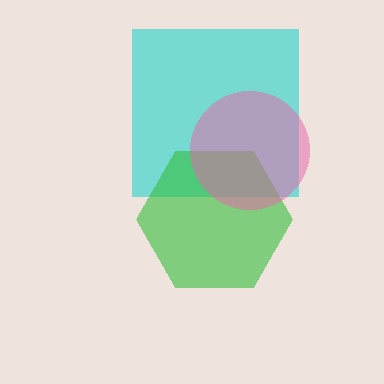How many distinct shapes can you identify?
There are 3 distinct shapes: a cyan square, a green hexagon, a pink circle.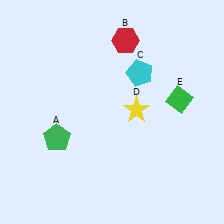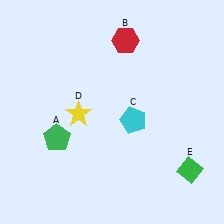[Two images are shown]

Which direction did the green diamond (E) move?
The green diamond (E) moved down.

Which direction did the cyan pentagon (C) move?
The cyan pentagon (C) moved down.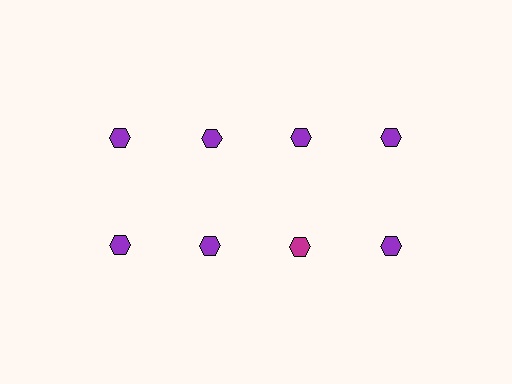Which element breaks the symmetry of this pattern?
The magenta hexagon in the second row, center column breaks the symmetry. All other shapes are purple hexagons.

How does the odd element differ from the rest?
It has a different color: magenta instead of purple.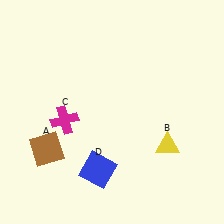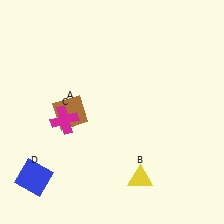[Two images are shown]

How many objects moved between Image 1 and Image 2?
3 objects moved between the two images.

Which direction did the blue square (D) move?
The blue square (D) moved left.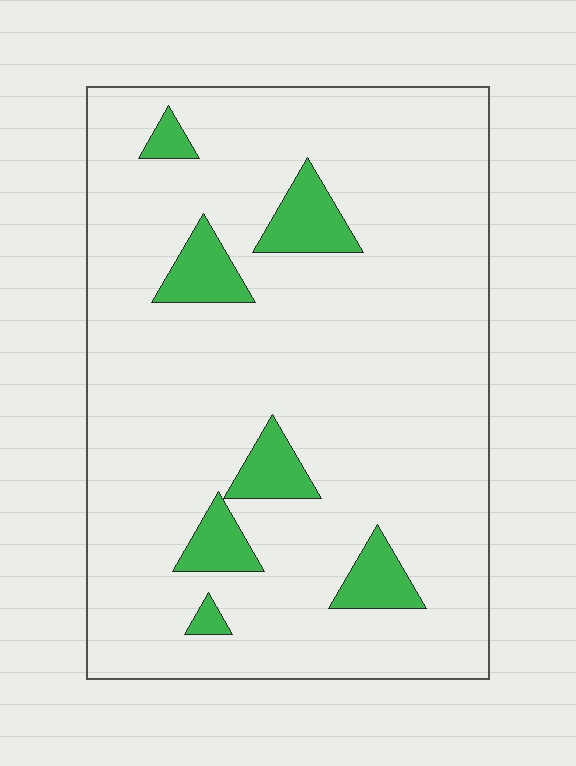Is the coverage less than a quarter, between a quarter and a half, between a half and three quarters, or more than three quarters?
Less than a quarter.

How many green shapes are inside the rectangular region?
7.